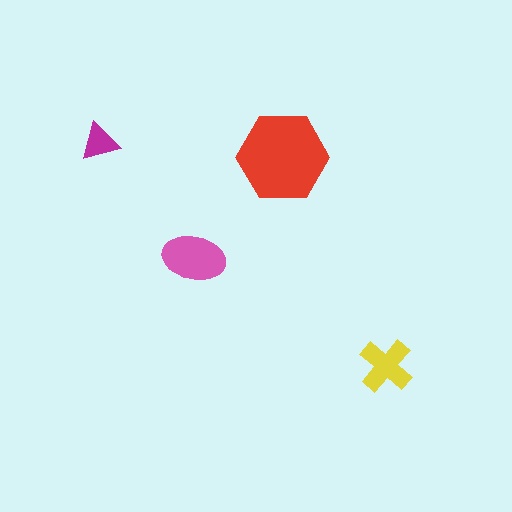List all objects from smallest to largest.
The magenta triangle, the yellow cross, the pink ellipse, the red hexagon.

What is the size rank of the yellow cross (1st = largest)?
3rd.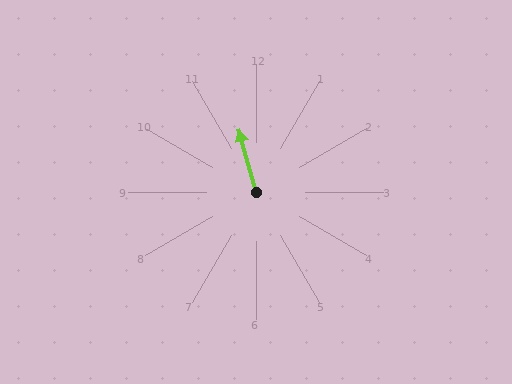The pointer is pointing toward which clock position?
Roughly 11 o'clock.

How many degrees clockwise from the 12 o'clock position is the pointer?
Approximately 345 degrees.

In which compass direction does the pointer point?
North.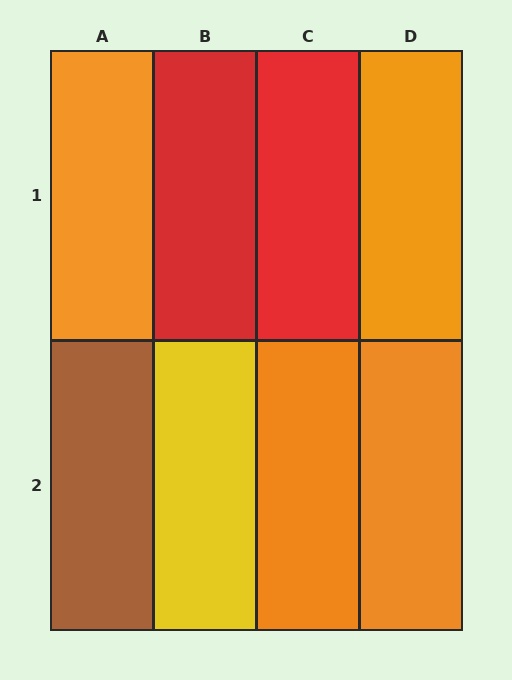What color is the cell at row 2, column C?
Orange.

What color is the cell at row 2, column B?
Yellow.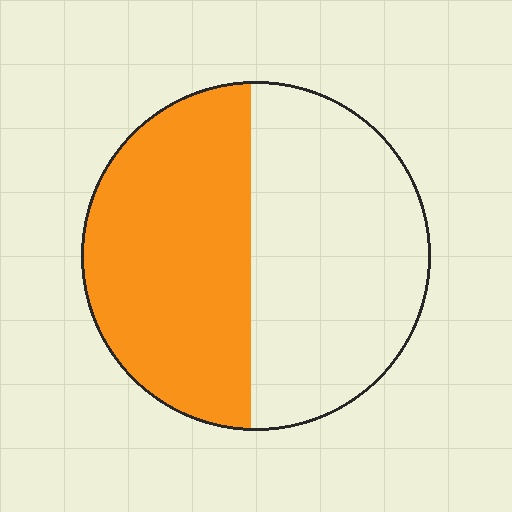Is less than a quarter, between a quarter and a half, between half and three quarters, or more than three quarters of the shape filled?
Between a quarter and a half.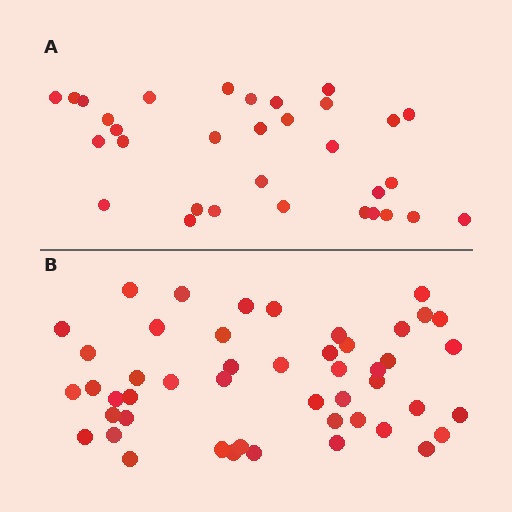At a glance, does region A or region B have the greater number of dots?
Region B (the bottom region) has more dots.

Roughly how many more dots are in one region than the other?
Region B has approximately 15 more dots than region A.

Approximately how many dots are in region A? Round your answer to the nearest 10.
About 30 dots. (The exact count is 32, which rounds to 30.)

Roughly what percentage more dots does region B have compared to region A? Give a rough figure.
About 50% more.